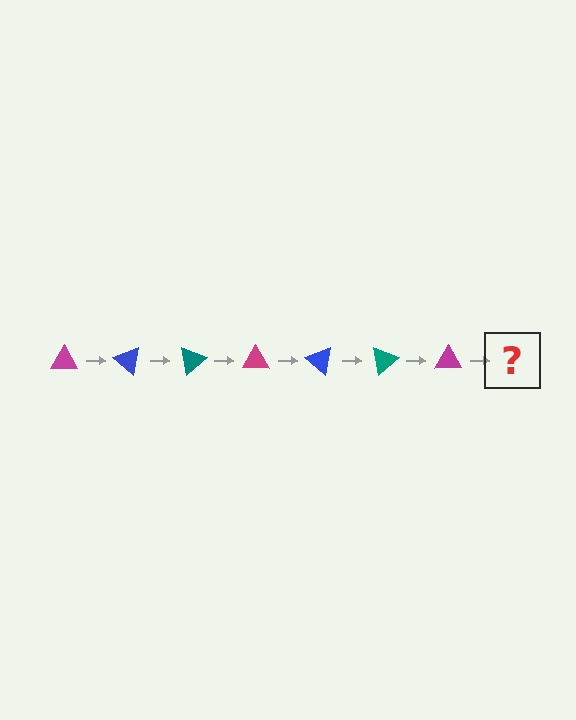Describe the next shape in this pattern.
It should be a blue triangle, rotated 280 degrees from the start.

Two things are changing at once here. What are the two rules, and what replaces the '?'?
The two rules are that it rotates 40 degrees each step and the color cycles through magenta, blue, and teal. The '?' should be a blue triangle, rotated 280 degrees from the start.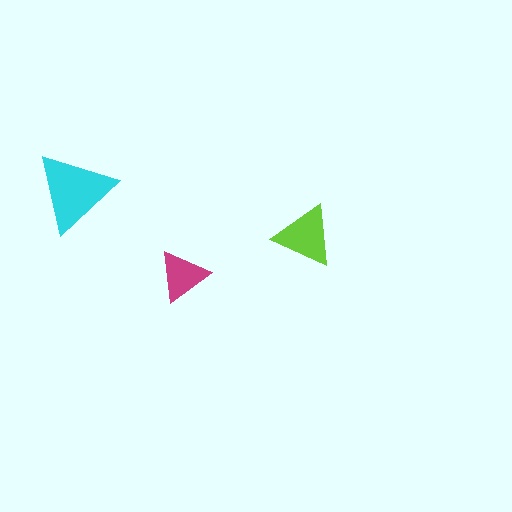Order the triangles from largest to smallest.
the cyan one, the lime one, the magenta one.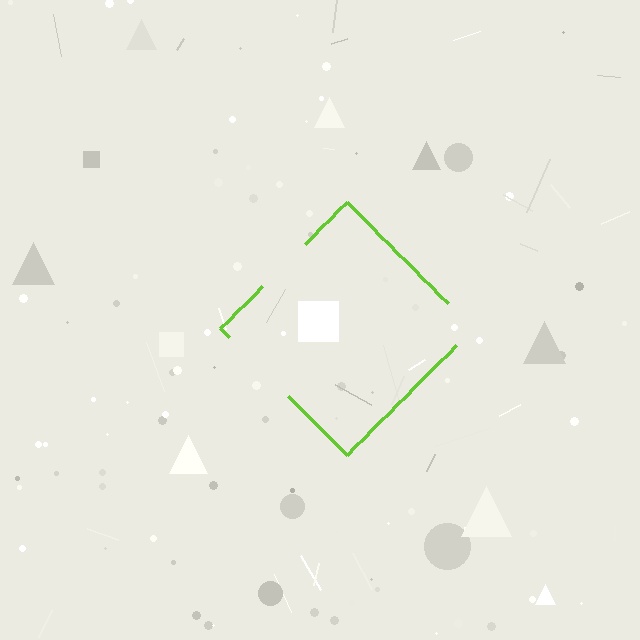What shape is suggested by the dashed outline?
The dashed outline suggests a diamond.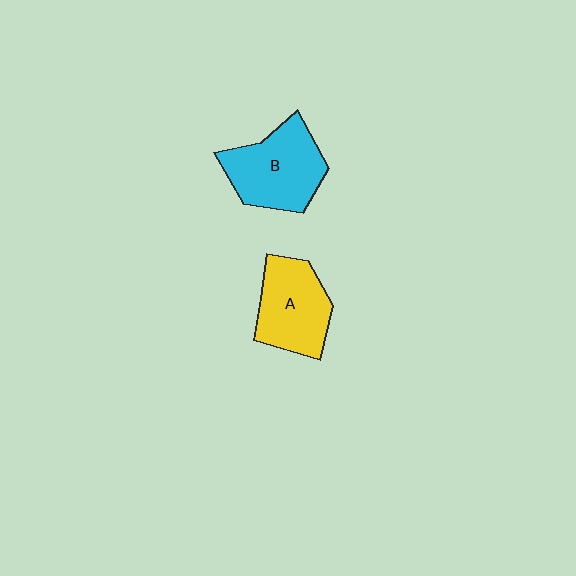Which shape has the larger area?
Shape B (cyan).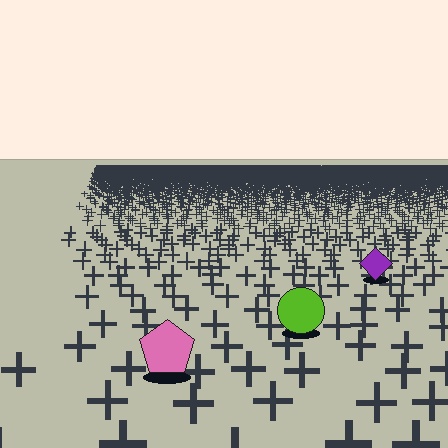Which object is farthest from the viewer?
The purple diamond is farthest from the viewer. It appears smaller and the ground texture around it is denser.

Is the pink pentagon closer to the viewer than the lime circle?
Yes. The pink pentagon is closer — you can tell from the texture gradient: the ground texture is coarser near it.